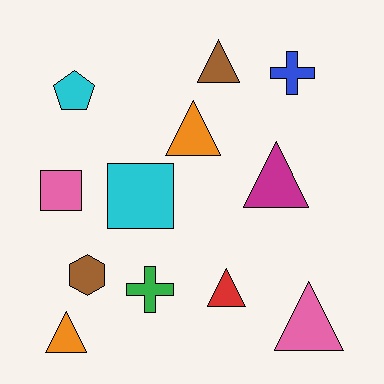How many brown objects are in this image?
There are 2 brown objects.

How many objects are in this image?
There are 12 objects.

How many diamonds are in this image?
There are no diamonds.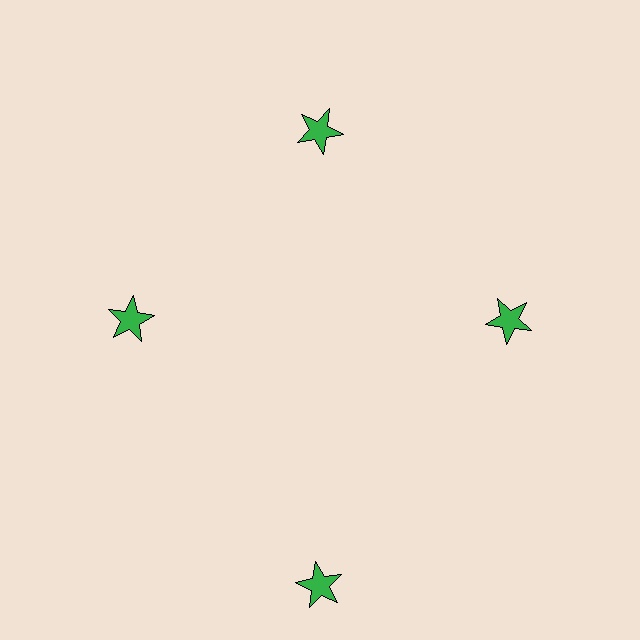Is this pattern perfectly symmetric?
No. The 4 green stars are arranged in a ring, but one element near the 6 o'clock position is pushed outward from the center, breaking the 4-fold rotational symmetry.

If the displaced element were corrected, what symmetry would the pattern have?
It would have 4-fold rotational symmetry — the pattern would map onto itself every 90 degrees.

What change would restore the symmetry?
The symmetry would be restored by moving it inward, back onto the ring so that all 4 stars sit at equal angles and equal distance from the center.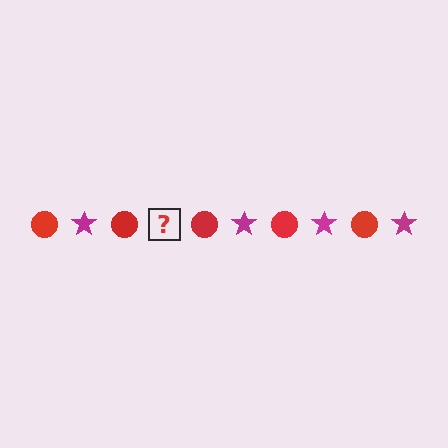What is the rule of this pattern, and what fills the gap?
The rule is that the pattern alternates between red circle and magenta star. The gap should be filled with a magenta star.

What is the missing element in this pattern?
The missing element is a magenta star.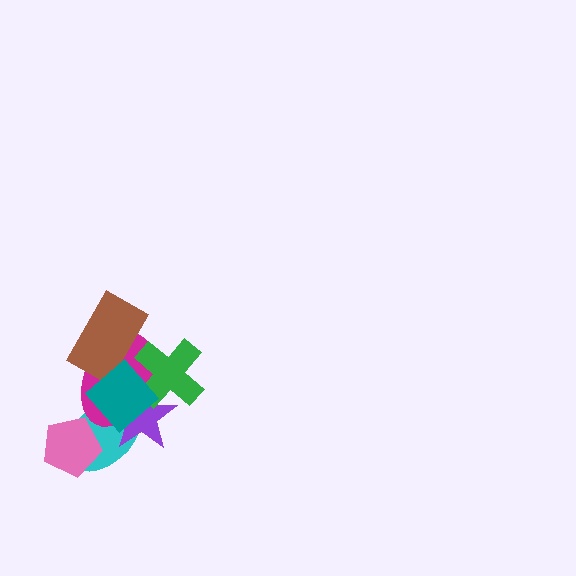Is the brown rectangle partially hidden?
Yes, it is partially covered by another shape.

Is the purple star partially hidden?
Yes, it is partially covered by another shape.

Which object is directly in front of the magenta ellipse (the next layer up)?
The purple star is directly in front of the magenta ellipse.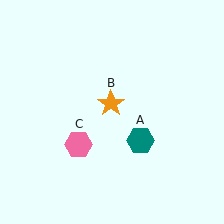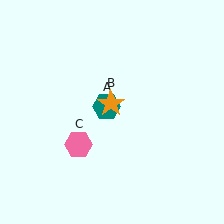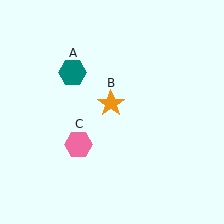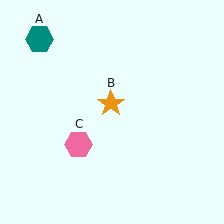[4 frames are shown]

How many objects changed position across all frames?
1 object changed position: teal hexagon (object A).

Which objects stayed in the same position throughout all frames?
Orange star (object B) and pink hexagon (object C) remained stationary.